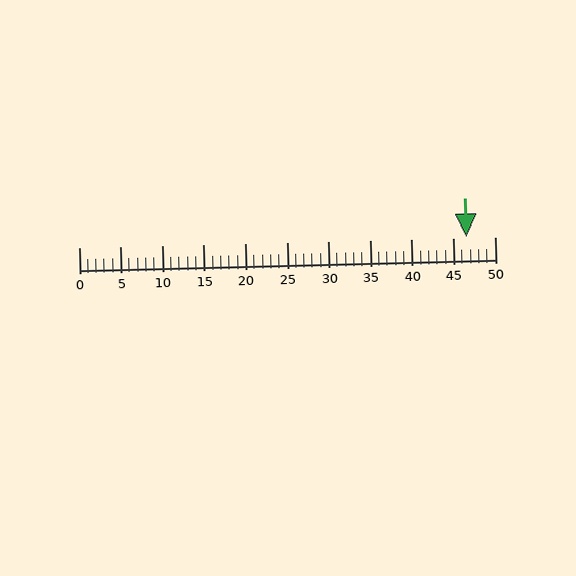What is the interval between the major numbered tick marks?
The major tick marks are spaced 5 units apart.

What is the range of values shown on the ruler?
The ruler shows values from 0 to 50.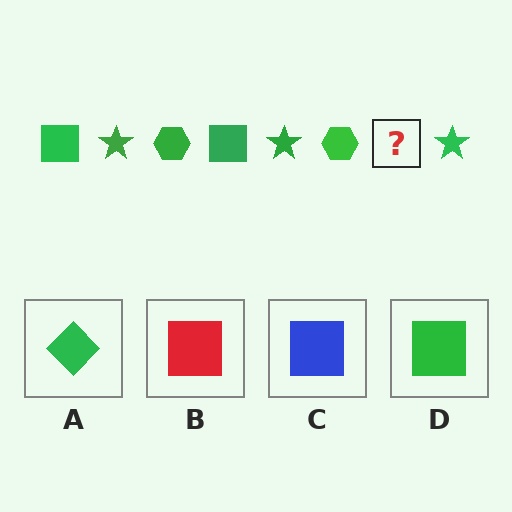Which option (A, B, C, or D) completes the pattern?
D.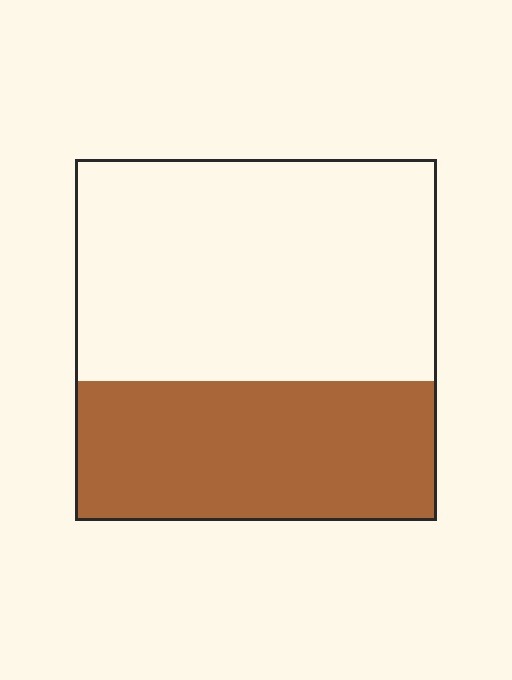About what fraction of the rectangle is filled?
About three eighths (3/8).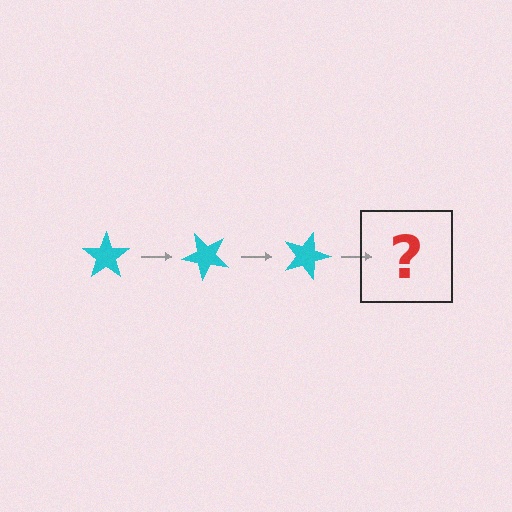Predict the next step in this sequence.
The next step is a cyan star rotated 135 degrees.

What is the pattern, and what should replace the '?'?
The pattern is that the star rotates 45 degrees each step. The '?' should be a cyan star rotated 135 degrees.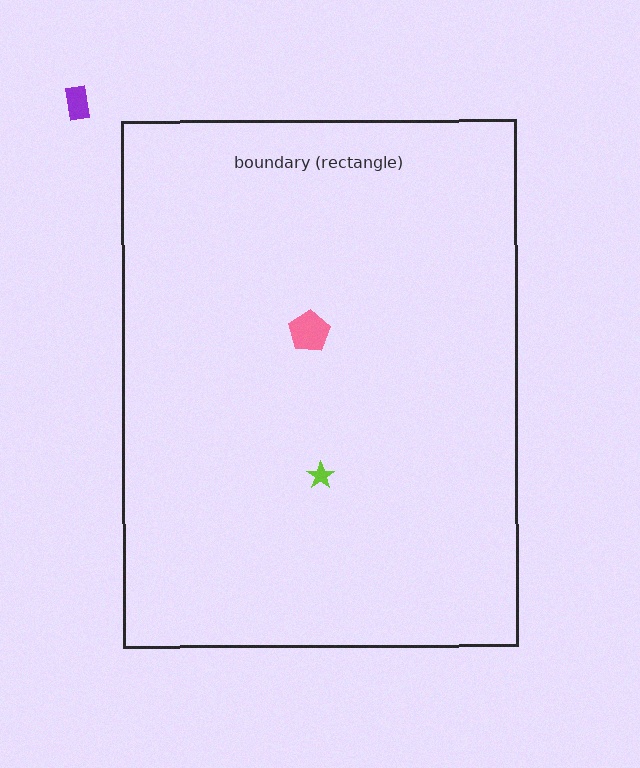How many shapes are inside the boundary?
2 inside, 1 outside.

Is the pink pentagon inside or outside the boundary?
Inside.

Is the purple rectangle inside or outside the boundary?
Outside.